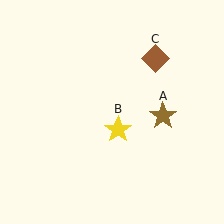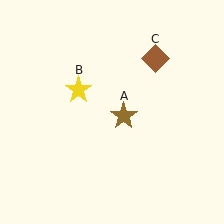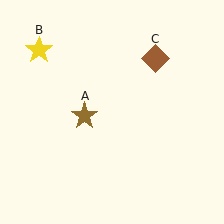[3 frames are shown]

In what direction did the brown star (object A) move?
The brown star (object A) moved left.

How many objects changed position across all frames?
2 objects changed position: brown star (object A), yellow star (object B).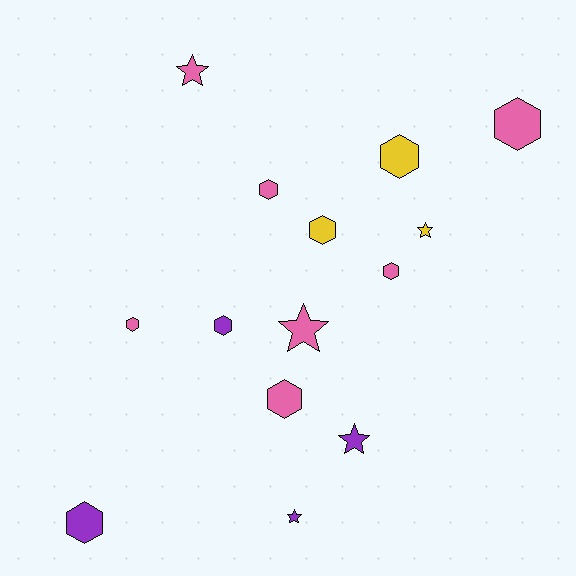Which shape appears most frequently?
Hexagon, with 9 objects.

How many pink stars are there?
There are 2 pink stars.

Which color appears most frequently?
Pink, with 7 objects.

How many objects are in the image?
There are 14 objects.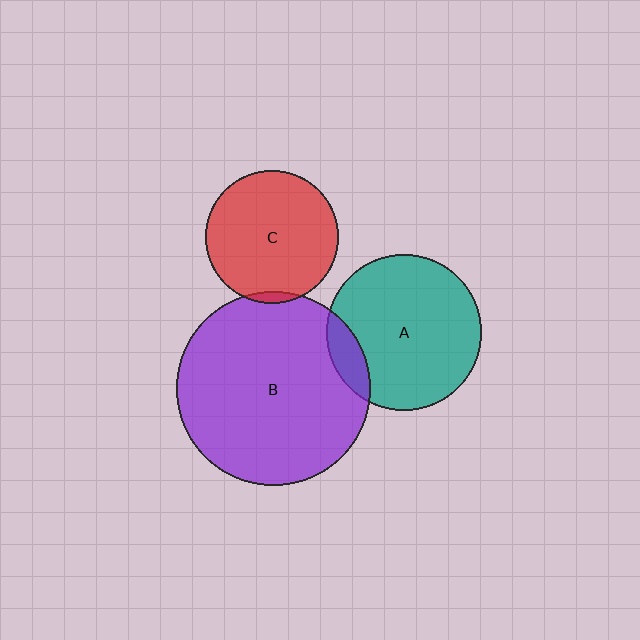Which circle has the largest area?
Circle B (purple).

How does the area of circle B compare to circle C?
Approximately 2.1 times.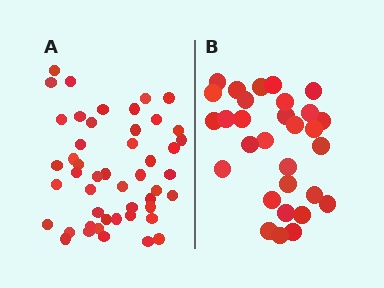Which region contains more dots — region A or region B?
Region A (the left region) has more dots.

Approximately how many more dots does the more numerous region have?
Region A has approximately 20 more dots than region B.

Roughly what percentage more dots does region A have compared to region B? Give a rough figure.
About 60% more.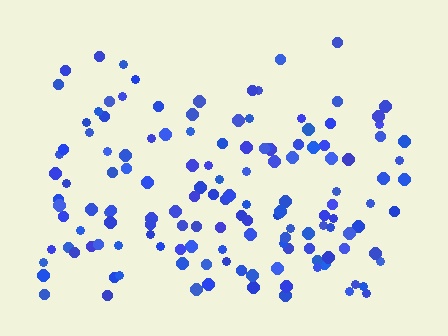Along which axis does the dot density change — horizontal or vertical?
Vertical.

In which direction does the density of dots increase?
From top to bottom, with the bottom side densest.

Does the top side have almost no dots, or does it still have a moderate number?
Still a moderate number, just noticeably fewer than the bottom.